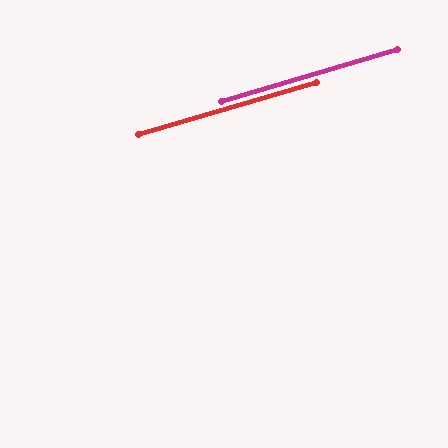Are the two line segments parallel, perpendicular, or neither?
Parallel — their directions differ by only 0.4°.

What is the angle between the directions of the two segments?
Approximately 0 degrees.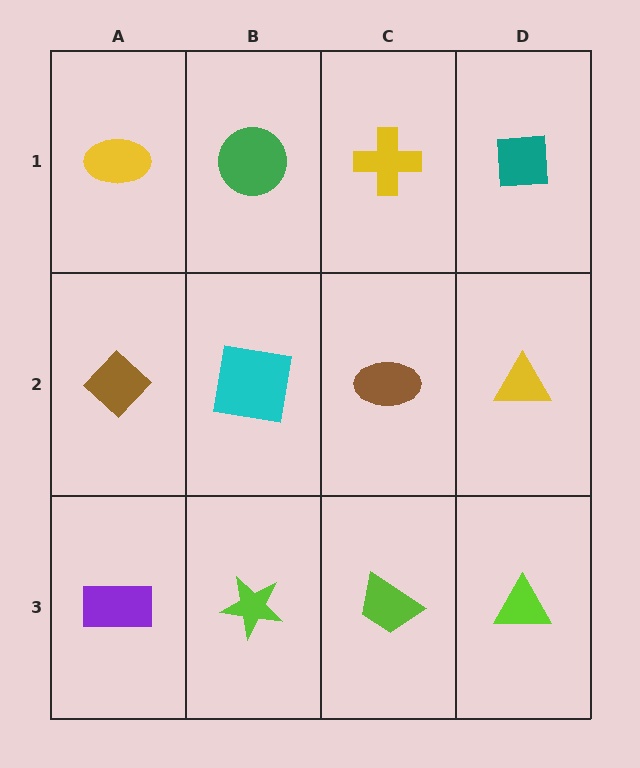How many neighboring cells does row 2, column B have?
4.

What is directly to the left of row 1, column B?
A yellow ellipse.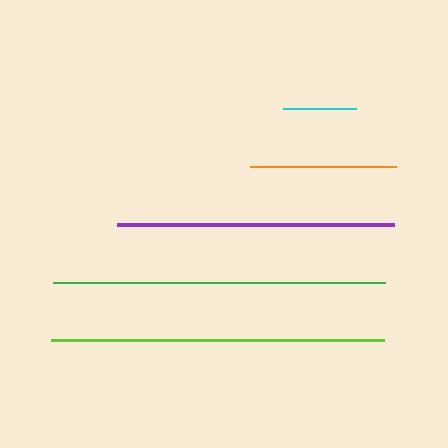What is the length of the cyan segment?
The cyan segment is approximately 73 pixels long.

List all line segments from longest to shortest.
From longest to shortest: lime, green, purple, orange, cyan.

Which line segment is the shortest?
The cyan line is the shortest at approximately 73 pixels.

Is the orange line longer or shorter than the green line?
The green line is longer than the orange line.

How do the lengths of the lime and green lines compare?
The lime and green lines are approximately the same length.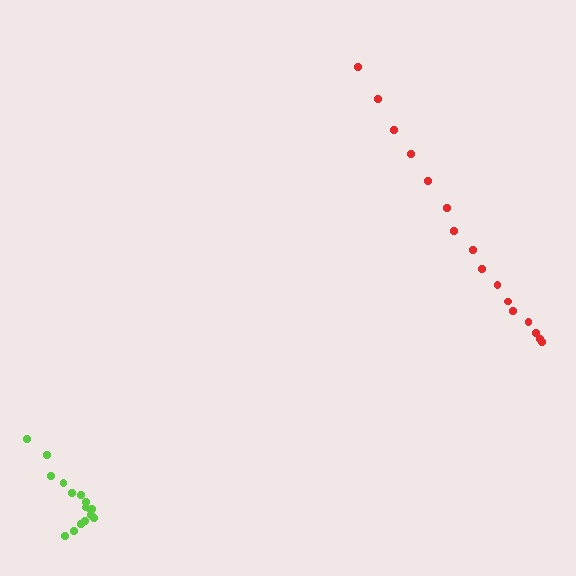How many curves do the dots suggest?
There are 2 distinct paths.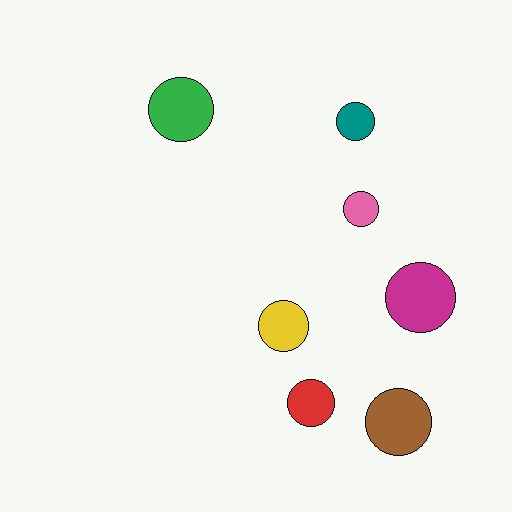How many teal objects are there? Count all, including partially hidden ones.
There is 1 teal object.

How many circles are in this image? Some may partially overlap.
There are 7 circles.